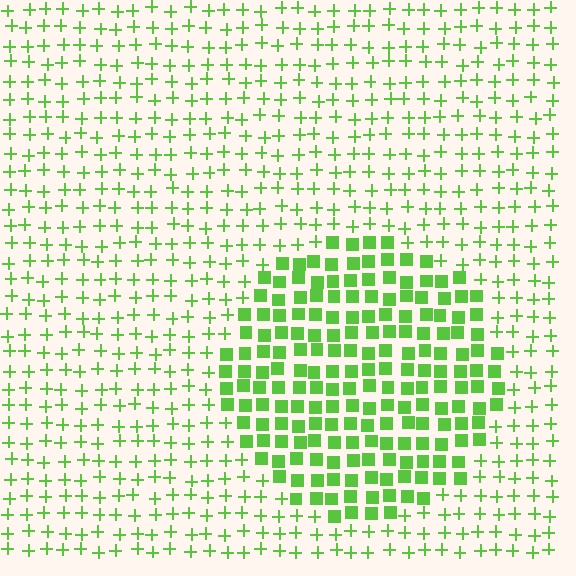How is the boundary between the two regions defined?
The boundary is defined by a change in element shape: squares inside vs. plus signs outside. All elements share the same color and spacing.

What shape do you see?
I see a circle.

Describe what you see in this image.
The image is filled with small lime elements arranged in a uniform grid. A circle-shaped region contains squares, while the surrounding area contains plus signs. The boundary is defined purely by the change in element shape.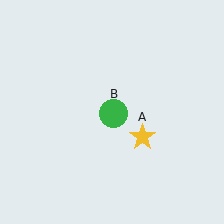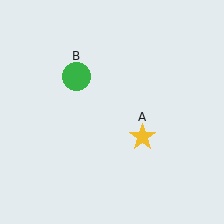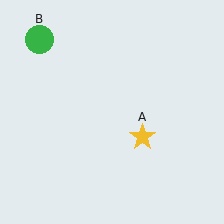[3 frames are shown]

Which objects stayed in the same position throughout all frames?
Yellow star (object A) remained stationary.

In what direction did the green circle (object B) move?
The green circle (object B) moved up and to the left.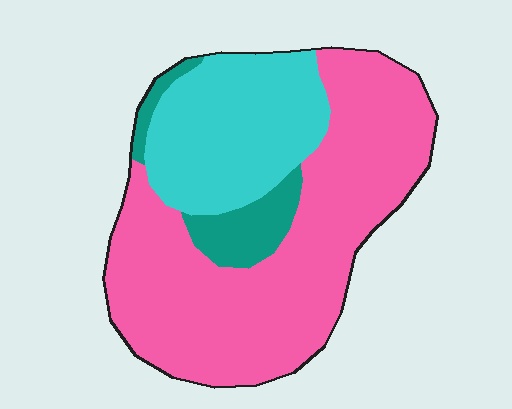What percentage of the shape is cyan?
Cyan takes up between a sixth and a third of the shape.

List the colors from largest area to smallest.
From largest to smallest: pink, cyan, teal.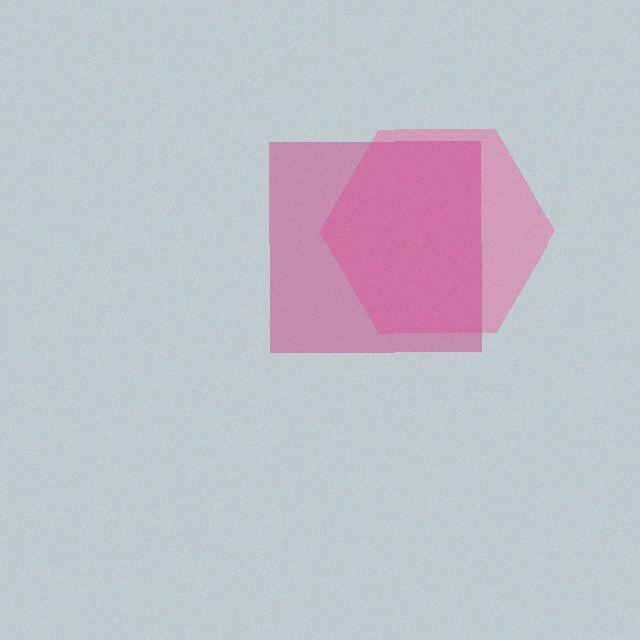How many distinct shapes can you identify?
There are 2 distinct shapes: a pink hexagon, a magenta square.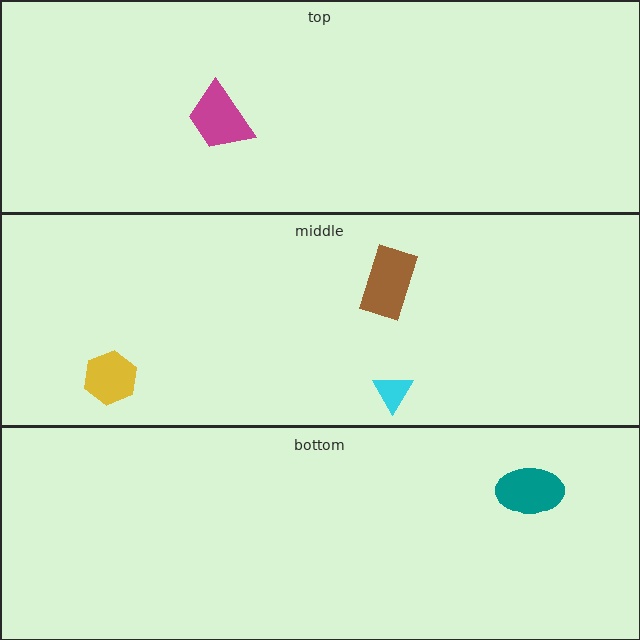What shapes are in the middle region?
The cyan triangle, the brown rectangle, the yellow hexagon.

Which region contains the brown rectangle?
The middle region.